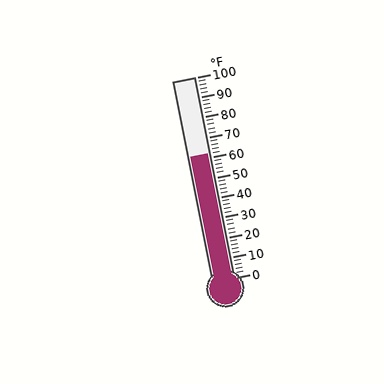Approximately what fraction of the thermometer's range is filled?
The thermometer is filled to approximately 60% of its range.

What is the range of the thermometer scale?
The thermometer scale ranges from 0°F to 100°F.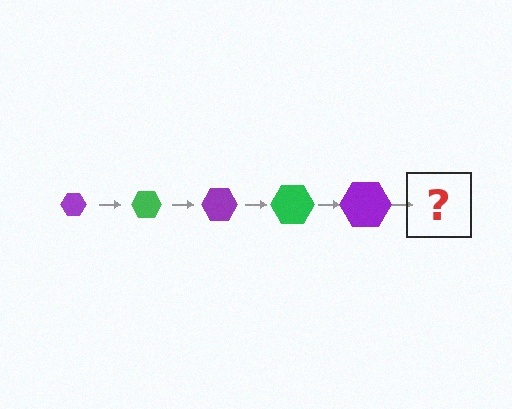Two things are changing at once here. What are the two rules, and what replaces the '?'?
The two rules are that the hexagon grows larger each step and the color cycles through purple and green. The '?' should be a green hexagon, larger than the previous one.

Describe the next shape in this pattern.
It should be a green hexagon, larger than the previous one.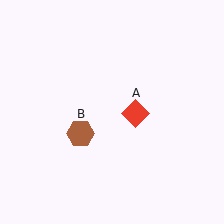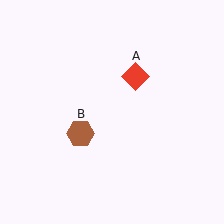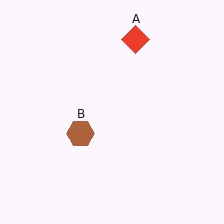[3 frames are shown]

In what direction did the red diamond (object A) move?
The red diamond (object A) moved up.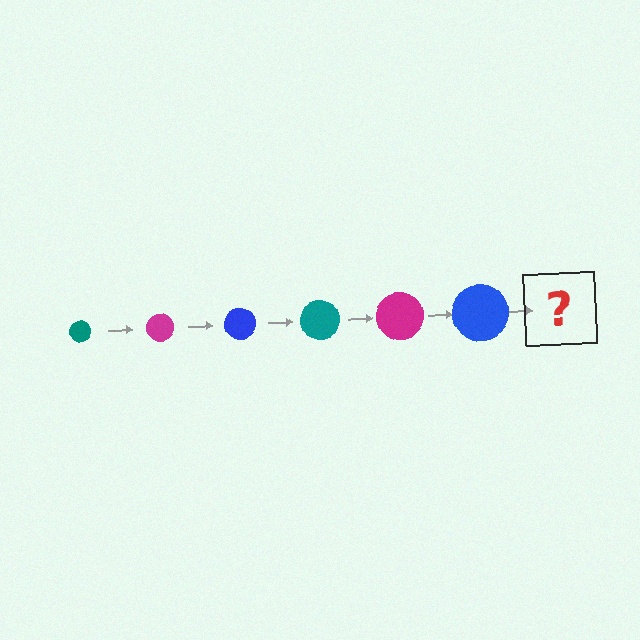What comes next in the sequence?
The next element should be a teal circle, larger than the previous one.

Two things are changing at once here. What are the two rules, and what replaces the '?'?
The two rules are that the circle grows larger each step and the color cycles through teal, magenta, and blue. The '?' should be a teal circle, larger than the previous one.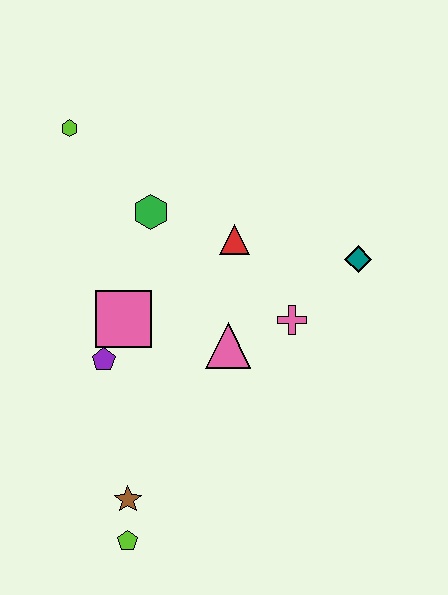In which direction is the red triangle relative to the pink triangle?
The red triangle is above the pink triangle.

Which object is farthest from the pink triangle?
The lime hexagon is farthest from the pink triangle.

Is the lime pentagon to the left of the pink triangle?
Yes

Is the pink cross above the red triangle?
No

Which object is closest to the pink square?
The purple pentagon is closest to the pink square.